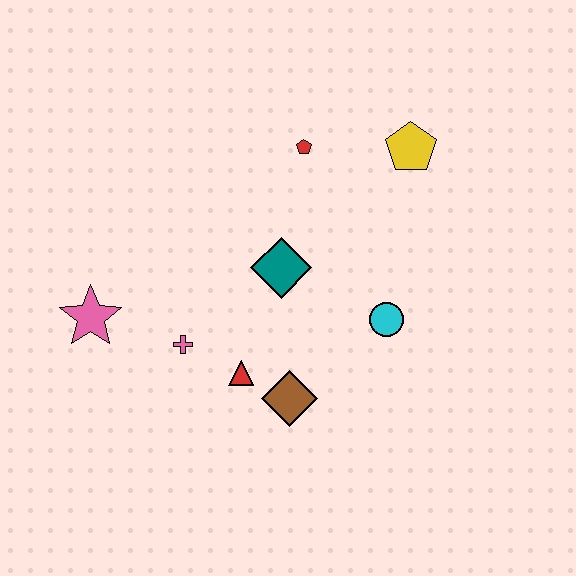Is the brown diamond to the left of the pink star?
No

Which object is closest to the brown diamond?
The red triangle is closest to the brown diamond.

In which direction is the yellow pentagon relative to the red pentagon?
The yellow pentagon is to the right of the red pentagon.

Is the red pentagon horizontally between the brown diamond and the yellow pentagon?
Yes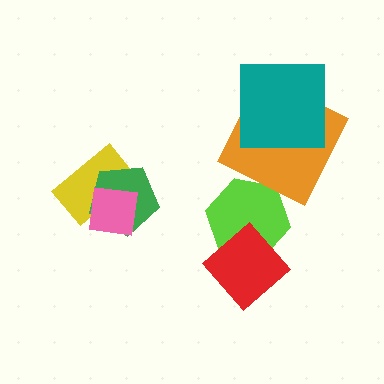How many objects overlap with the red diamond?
1 object overlaps with the red diamond.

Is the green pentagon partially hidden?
Yes, it is partially covered by another shape.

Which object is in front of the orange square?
The teal square is in front of the orange square.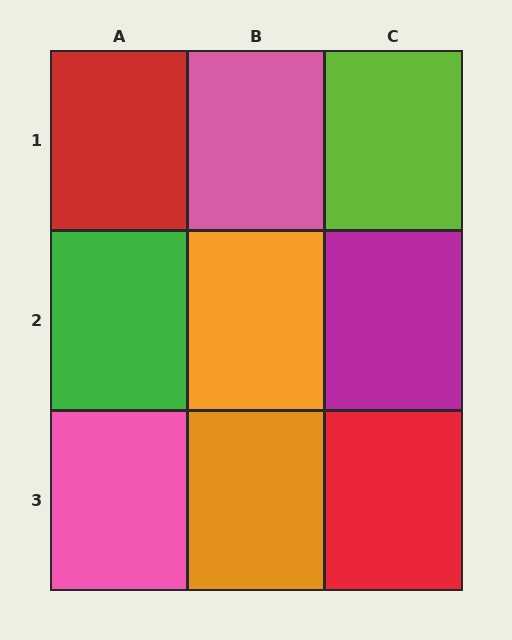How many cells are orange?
2 cells are orange.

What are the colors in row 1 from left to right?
Red, pink, lime.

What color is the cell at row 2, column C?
Magenta.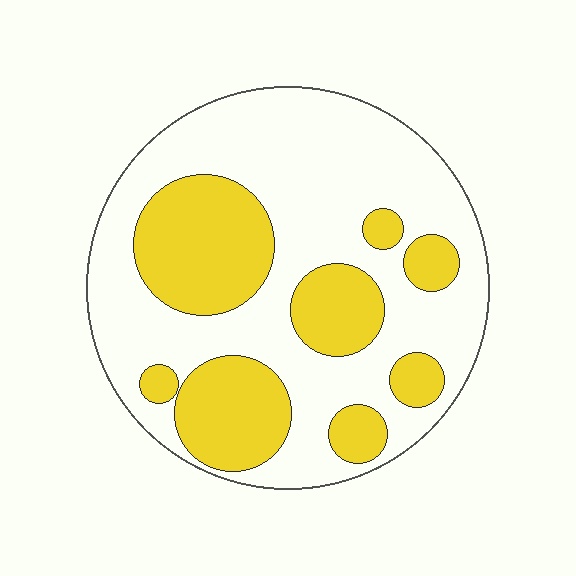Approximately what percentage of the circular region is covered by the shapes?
Approximately 35%.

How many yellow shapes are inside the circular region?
8.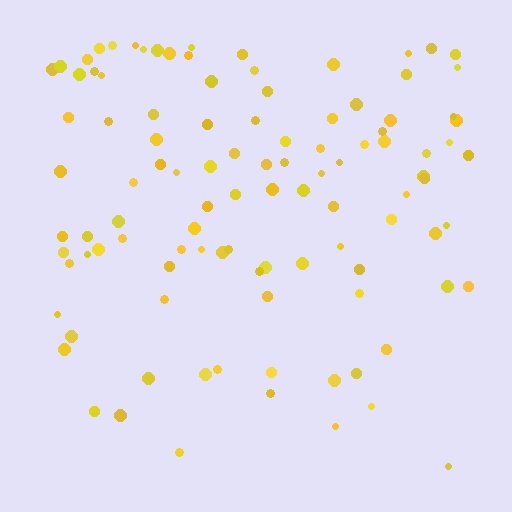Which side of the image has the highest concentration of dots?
The top.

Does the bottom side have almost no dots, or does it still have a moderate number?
Still a moderate number, just noticeably fewer than the top.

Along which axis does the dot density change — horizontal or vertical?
Vertical.